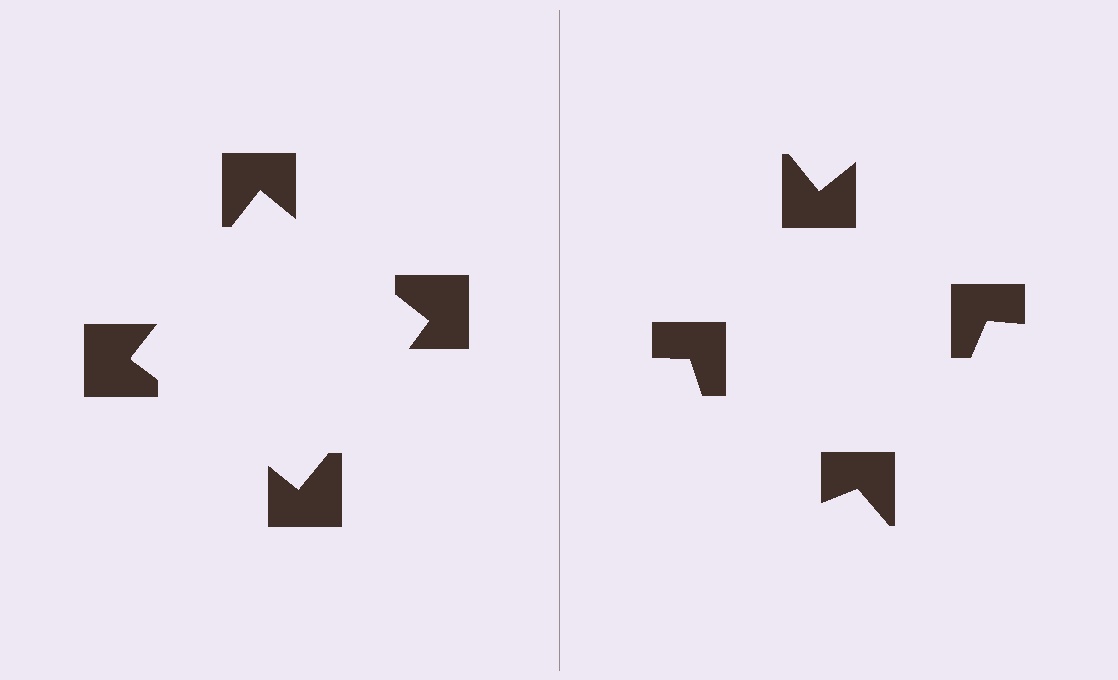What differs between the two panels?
The notched squares are positioned identically on both sides; only the wedge orientations differ. On the left they align to a square; on the right they are misaligned.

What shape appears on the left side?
An illusory square.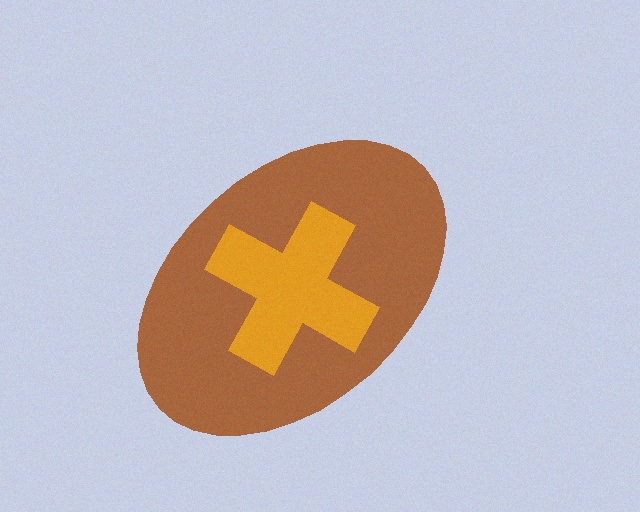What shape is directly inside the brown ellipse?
The orange cross.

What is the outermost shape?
The brown ellipse.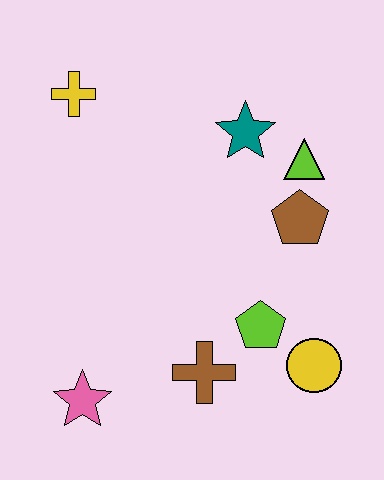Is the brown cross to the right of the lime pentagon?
No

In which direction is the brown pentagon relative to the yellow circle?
The brown pentagon is above the yellow circle.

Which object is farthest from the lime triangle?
The pink star is farthest from the lime triangle.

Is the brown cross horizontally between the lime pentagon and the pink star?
Yes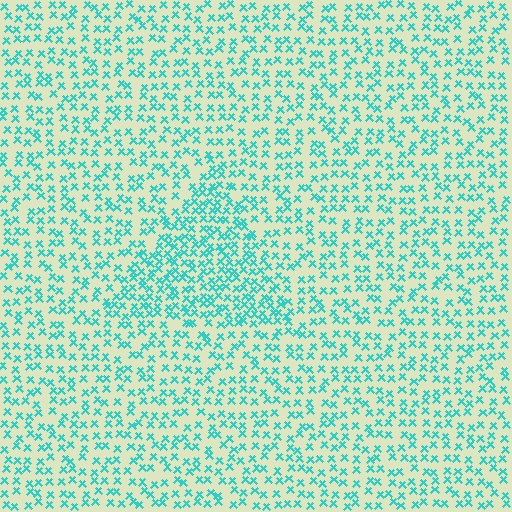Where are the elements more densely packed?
The elements are more densely packed inside the triangle boundary.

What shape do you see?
I see a triangle.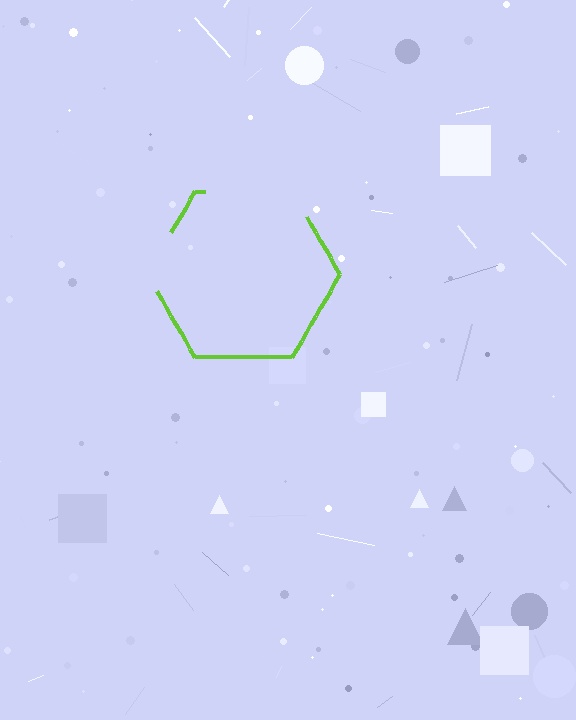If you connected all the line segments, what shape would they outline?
They would outline a hexagon.